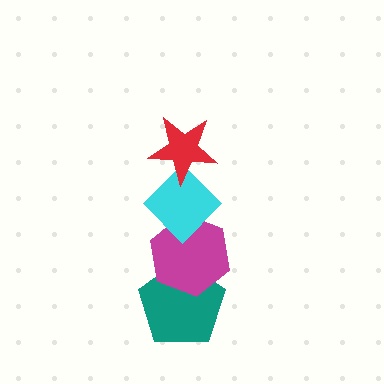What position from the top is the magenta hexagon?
The magenta hexagon is 3rd from the top.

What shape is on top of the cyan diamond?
The red star is on top of the cyan diamond.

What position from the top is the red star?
The red star is 1st from the top.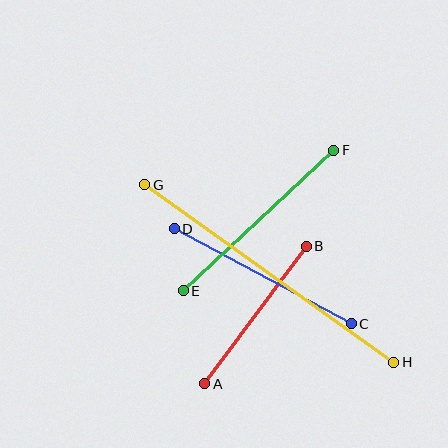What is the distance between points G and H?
The distance is approximately 306 pixels.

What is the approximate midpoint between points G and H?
The midpoint is at approximately (269, 273) pixels.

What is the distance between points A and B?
The distance is approximately 171 pixels.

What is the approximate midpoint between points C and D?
The midpoint is at approximately (263, 276) pixels.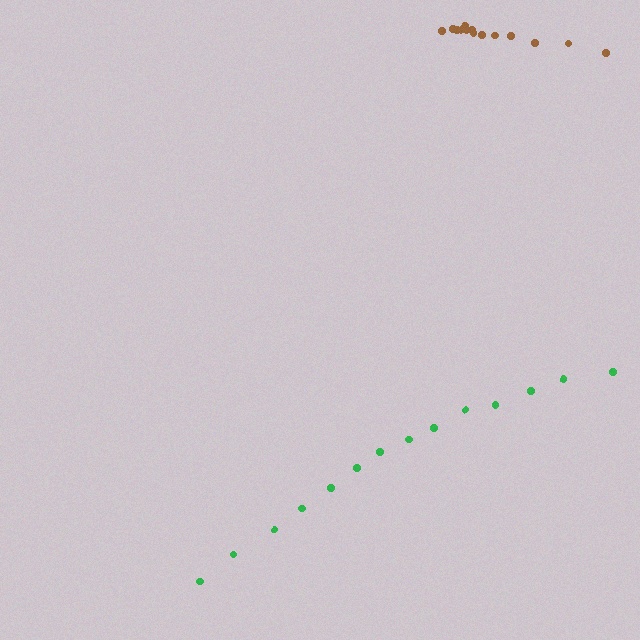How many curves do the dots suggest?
There are 2 distinct paths.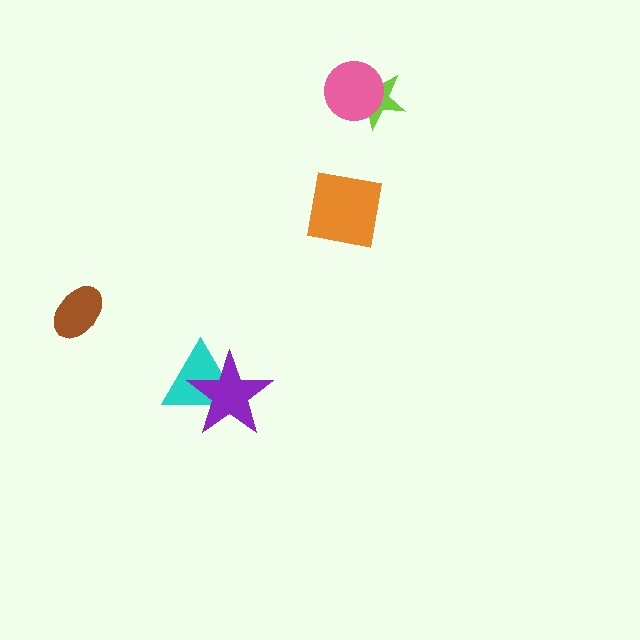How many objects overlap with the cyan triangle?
1 object overlaps with the cyan triangle.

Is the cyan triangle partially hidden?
Yes, it is partially covered by another shape.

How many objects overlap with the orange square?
0 objects overlap with the orange square.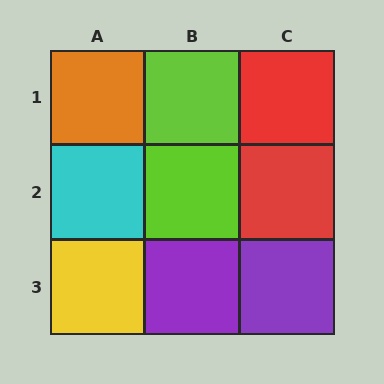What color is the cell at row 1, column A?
Orange.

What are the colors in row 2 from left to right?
Cyan, lime, red.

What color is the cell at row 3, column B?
Purple.